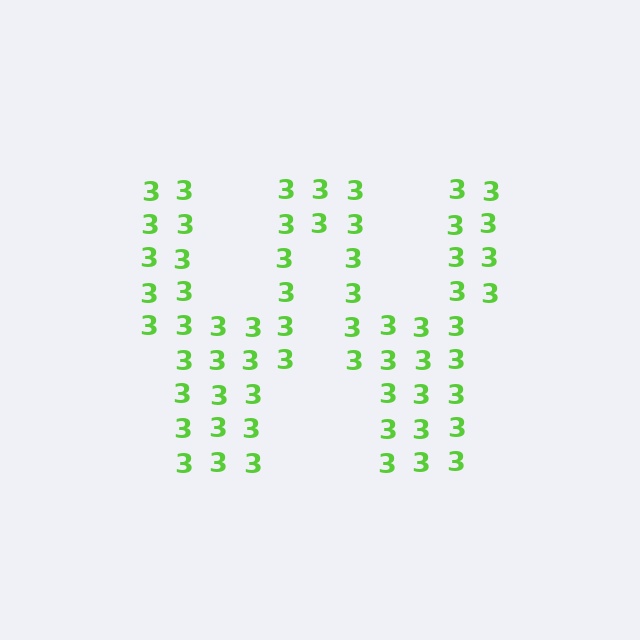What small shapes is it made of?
It is made of small digit 3's.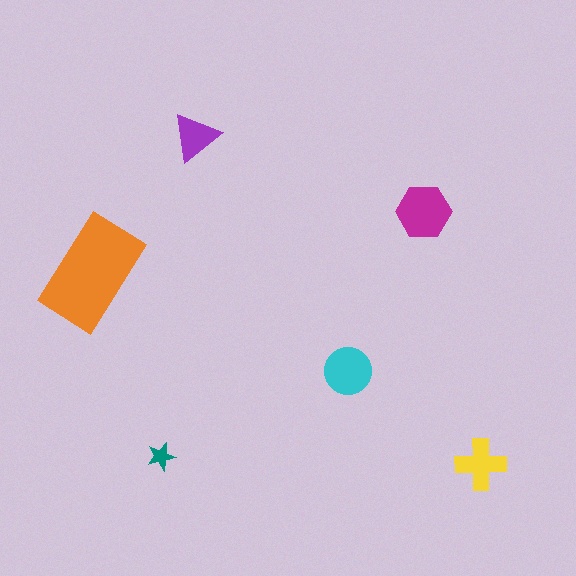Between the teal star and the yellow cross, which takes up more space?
The yellow cross.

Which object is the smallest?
The teal star.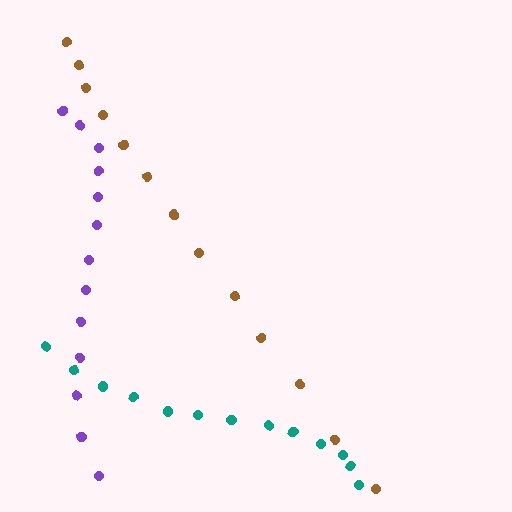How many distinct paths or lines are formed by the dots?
There are 3 distinct paths.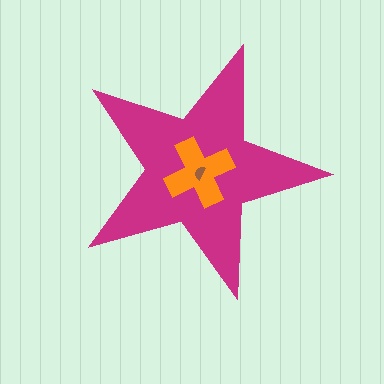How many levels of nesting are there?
3.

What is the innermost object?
The brown semicircle.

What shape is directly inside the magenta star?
The orange cross.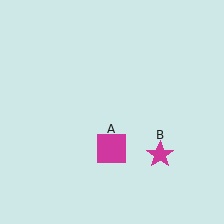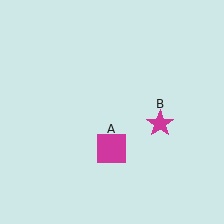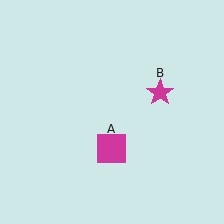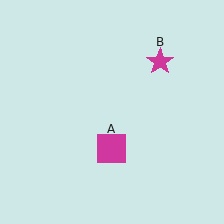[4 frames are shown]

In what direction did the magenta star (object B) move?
The magenta star (object B) moved up.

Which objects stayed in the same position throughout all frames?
Magenta square (object A) remained stationary.